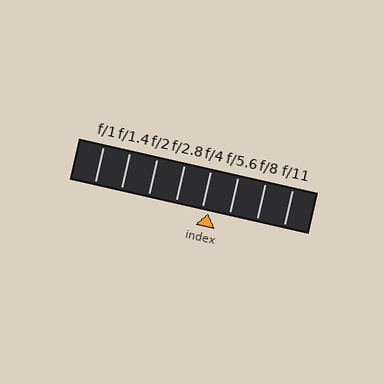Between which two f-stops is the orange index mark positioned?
The index mark is between f/4 and f/5.6.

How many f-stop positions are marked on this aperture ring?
There are 8 f-stop positions marked.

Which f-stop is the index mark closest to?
The index mark is closest to f/4.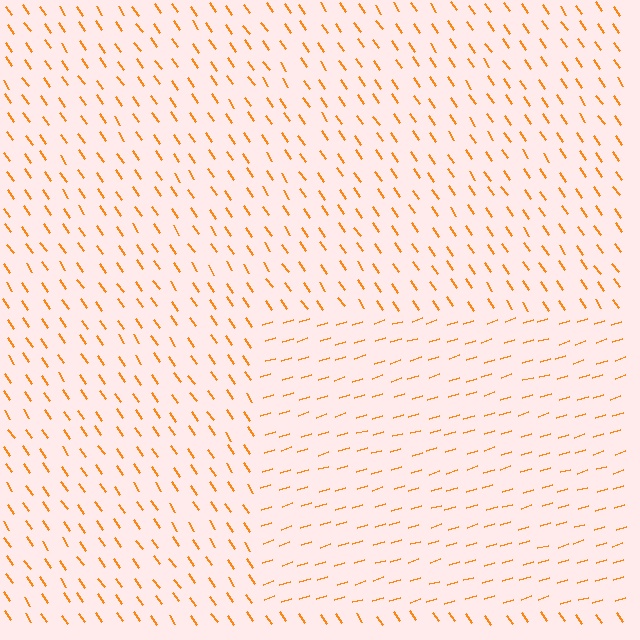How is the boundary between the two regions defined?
The boundary is defined purely by a change in line orientation (approximately 73 degrees difference). All lines are the same color and thickness.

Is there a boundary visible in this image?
Yes, there is a texture boundary formed by a change in line orientation.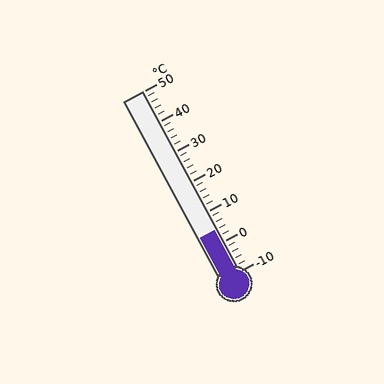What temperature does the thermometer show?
The thermometer shows approximately 4°C.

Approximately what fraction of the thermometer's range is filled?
The thermometer is filled to approximately 25% of its range.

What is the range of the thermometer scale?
The thermometer scale ranges from -10°C to 50°C.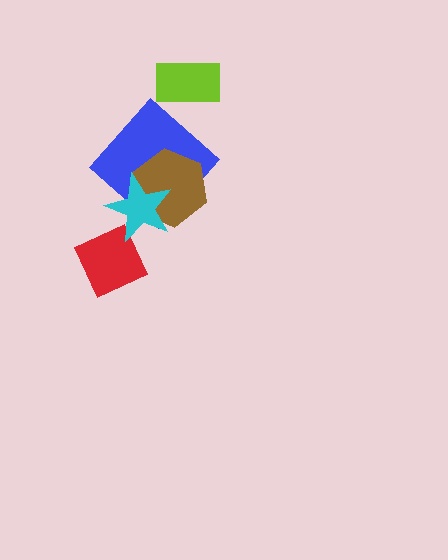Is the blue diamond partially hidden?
Yes, it is partially covered by another shape.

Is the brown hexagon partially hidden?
Yes, it is partially covered by another shape.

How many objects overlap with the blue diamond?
2 objects overlap with the blue diamond.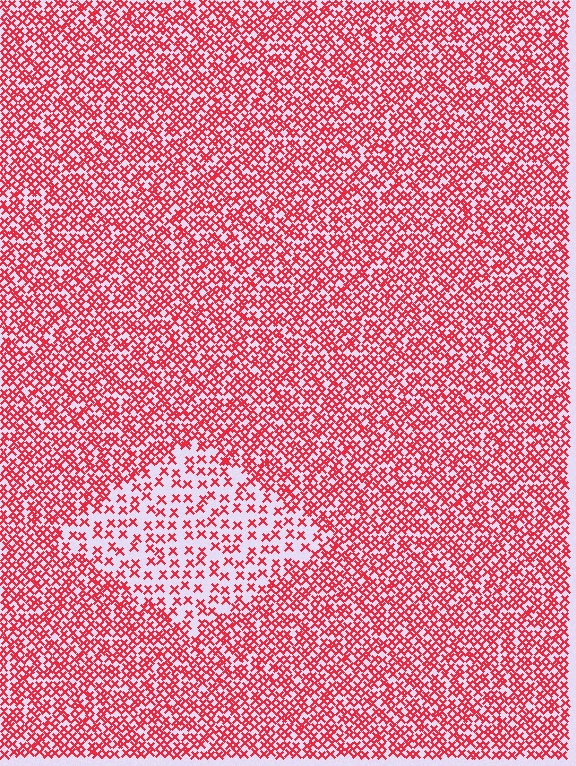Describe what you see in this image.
The image contains small red elements arranged at two different densities. A diamond-shaped region is visible where the elements are less densely packed than the surrounding area.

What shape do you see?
I see a diamond.